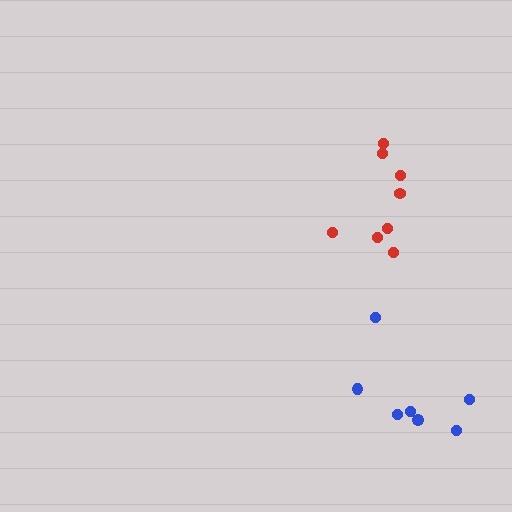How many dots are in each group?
Group 1: 8 dots, Group 2: 7 dots (15 total).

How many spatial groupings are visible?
There are 2 spatial groupings.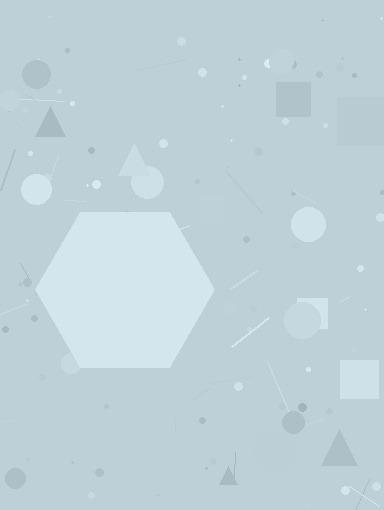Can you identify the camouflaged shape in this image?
The camouflaged shape is a hexagon.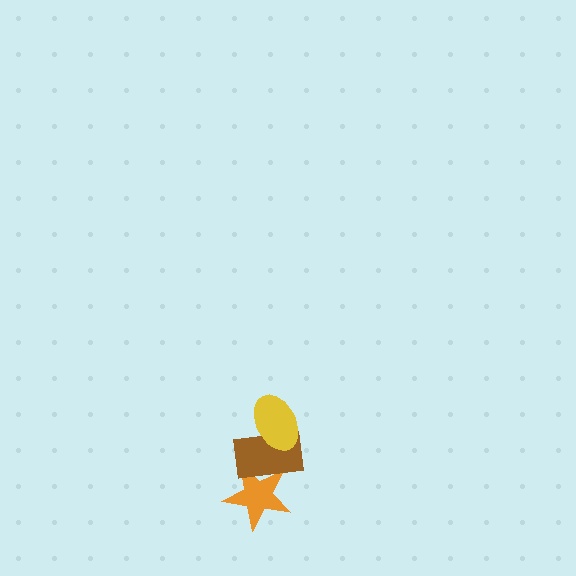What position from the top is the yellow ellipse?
The yellow ellipse is 1st from the top.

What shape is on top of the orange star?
The brown rectangle is on top of the orange star.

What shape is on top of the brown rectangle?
The yellow ellipse is on top of the brown rectangle.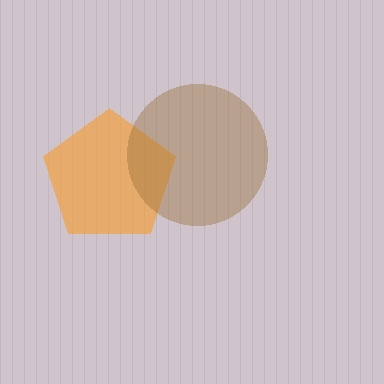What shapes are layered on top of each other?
The layered shapes are: an orange pentagon, a brown circle.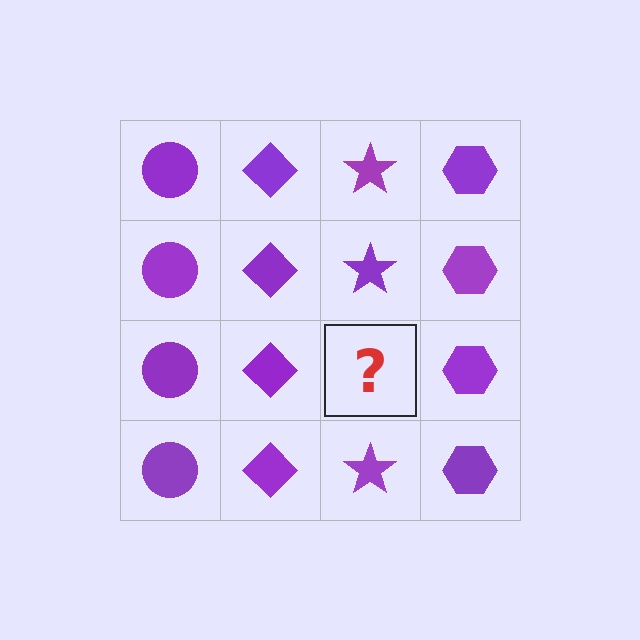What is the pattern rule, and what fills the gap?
The rule is that each column has a consistent shape. The gap should be filled with a purple star.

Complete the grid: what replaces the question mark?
The question mark should be replaced with a purple star.